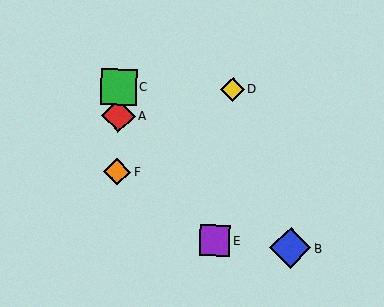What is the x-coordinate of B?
Object B is at x≈290.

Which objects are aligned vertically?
Objects A, C, F are aligned vertically.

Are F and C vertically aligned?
Yes, both are at x≈117.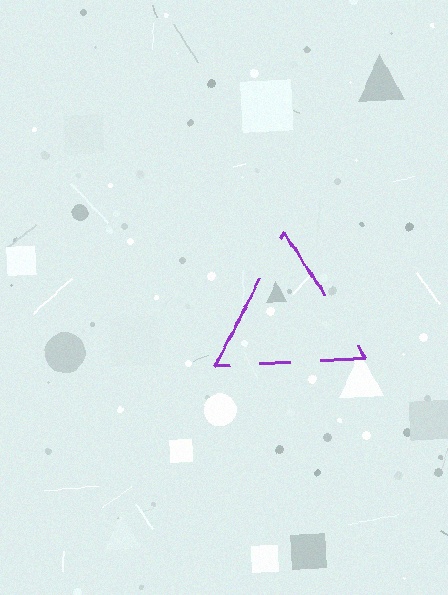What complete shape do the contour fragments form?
The contour fragments form a triangle.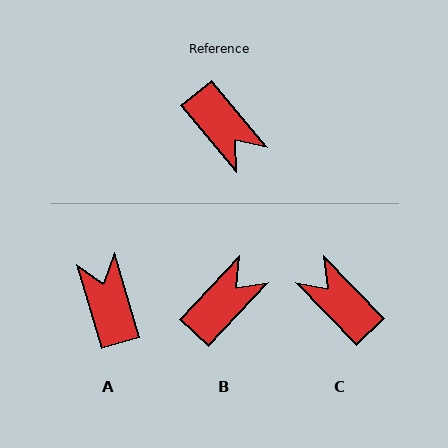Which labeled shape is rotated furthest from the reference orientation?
C, about 175 degrees away.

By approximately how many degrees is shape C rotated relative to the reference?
Approximately 175 degrees clockwise.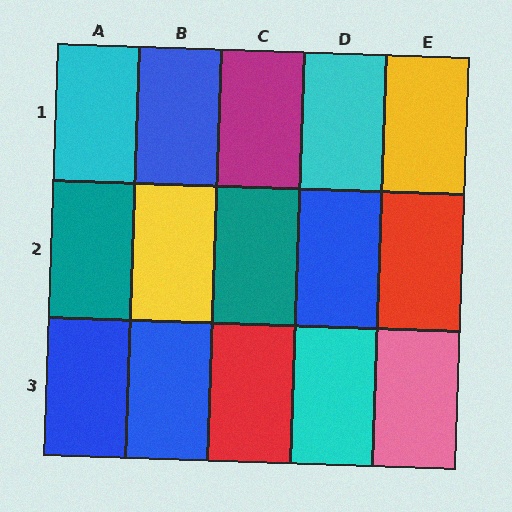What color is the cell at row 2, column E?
Red.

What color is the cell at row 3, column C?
Red.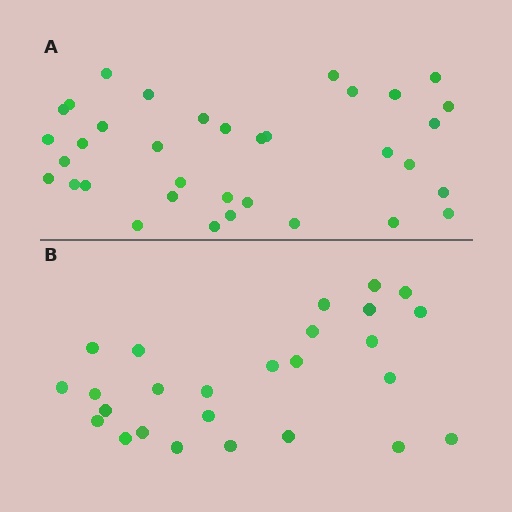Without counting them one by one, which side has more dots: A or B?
Region A (the top region) has more dots.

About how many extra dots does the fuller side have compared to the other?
Region A has roughly 8 or so more dots than region B.